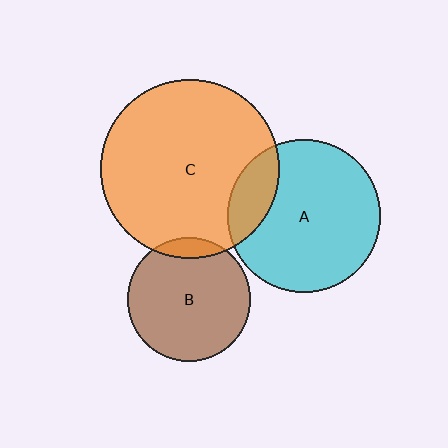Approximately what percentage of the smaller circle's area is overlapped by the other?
Approximately 15%.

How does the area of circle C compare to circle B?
Approximately 2.1 times.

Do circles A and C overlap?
Yes.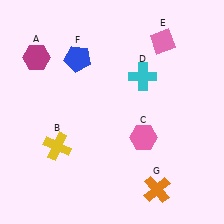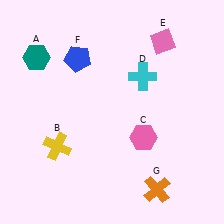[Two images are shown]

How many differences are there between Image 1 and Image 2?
There is 1 difference between the two images.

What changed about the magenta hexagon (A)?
In Image 1, A is magenta. In Image 2, it changed to teal.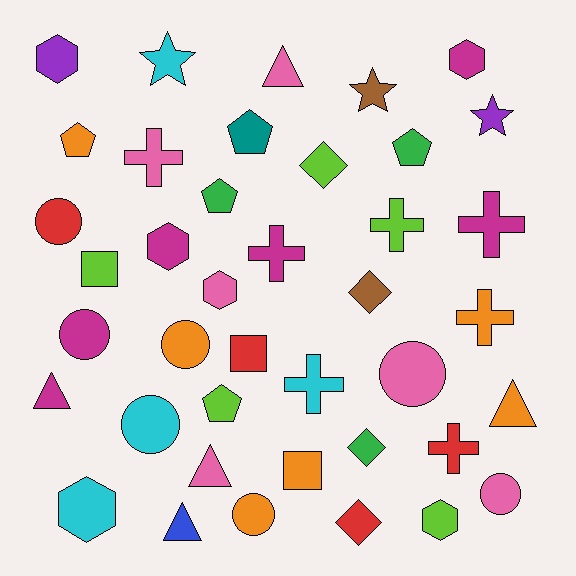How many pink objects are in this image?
There are 6 pink objects.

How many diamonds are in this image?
There are 4 diamonds.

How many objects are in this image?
There are 40 objects.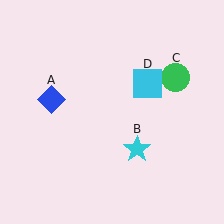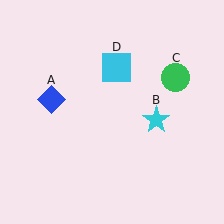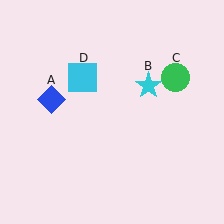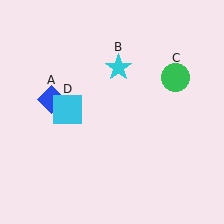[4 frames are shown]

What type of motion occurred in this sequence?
The cyan star (object B), cyan square (object D) rotated counterclockwise around the center of the scene.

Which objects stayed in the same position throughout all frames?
Blue diamond (object A) and green circle (object C) remained stationary.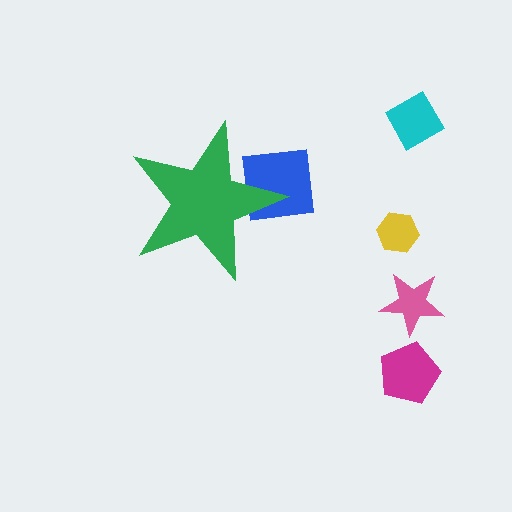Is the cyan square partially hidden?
No, the cyan square is fully visible.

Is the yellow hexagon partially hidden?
No, the yellow hexagon is fully visible.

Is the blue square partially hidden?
Yes, the blue square is partially hidden behind the green star.